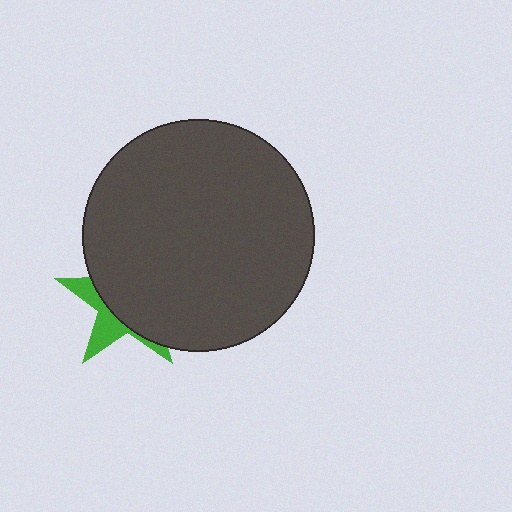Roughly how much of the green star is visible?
A small part of it is visible (roughly 32%).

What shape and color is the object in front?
The object in front is a dark gray circle.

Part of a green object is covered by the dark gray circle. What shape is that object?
It is a star.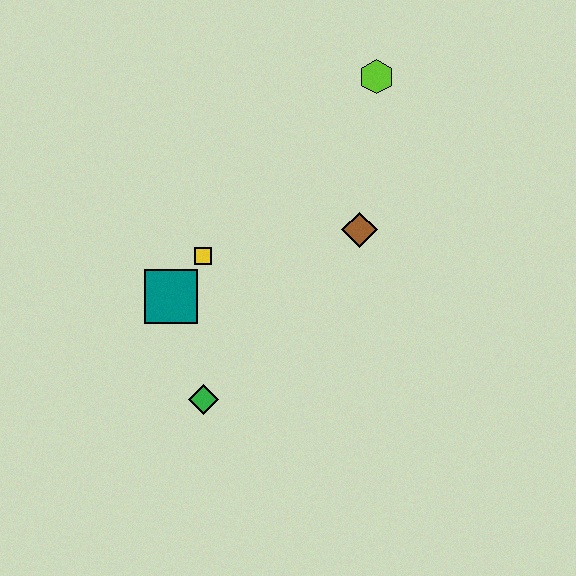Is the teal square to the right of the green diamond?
No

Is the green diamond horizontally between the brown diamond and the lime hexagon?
No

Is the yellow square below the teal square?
No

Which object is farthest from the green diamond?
The lime hexagon is farthest from the green diamond.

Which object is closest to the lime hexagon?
The brown diamond is closest to the lime hexagon.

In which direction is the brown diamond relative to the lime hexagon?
The brown diamond is below the lime hexagon.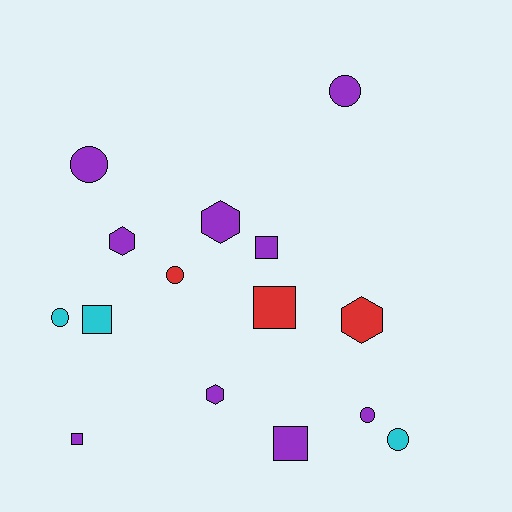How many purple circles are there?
There are 3 purple circles.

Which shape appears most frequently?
Circle, with 6 objects.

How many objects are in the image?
There are 15 objects.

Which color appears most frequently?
Purple, with 9 objects.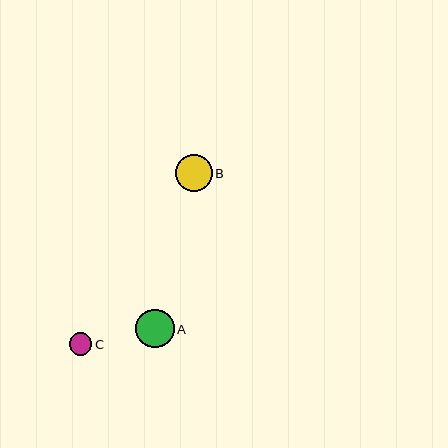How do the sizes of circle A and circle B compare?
Circle A and circle B are approximately the same size.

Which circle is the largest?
Circle A is the largest with a size of approximately 38 pixels.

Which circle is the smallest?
Circle C is the smallest with a size of approximately 23 pixels.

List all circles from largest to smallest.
From largest to smallest: A, B, C.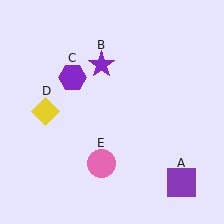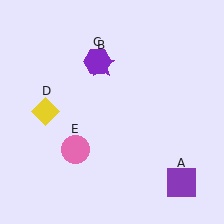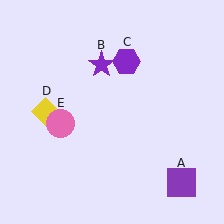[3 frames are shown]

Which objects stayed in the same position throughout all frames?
Purple square (object A) and purple star (object B) and yellow diamond (object D) remained stationary.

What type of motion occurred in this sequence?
The purple hexagon (object C), pink circle (object E) rotated clockwise around the center of the scene.